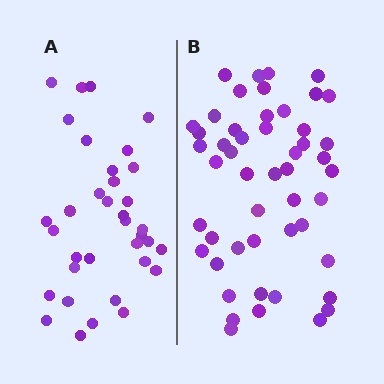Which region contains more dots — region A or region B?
Region B (the right region) has more dots.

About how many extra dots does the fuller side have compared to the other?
Region B has approximately 15 more dots than region A.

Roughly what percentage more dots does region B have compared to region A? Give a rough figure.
About 45% more.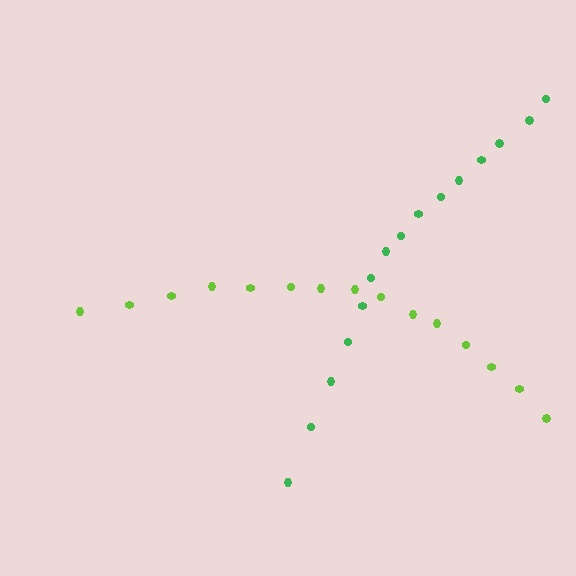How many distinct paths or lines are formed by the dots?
There are 2 distinct paths.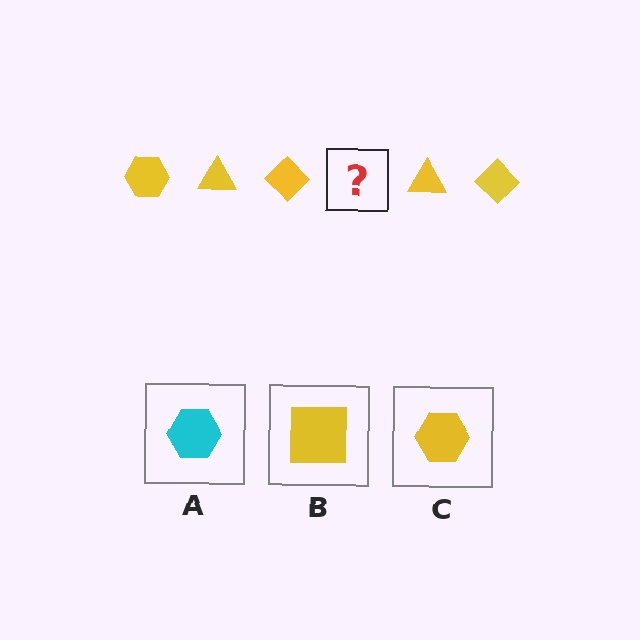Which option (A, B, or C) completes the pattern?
C.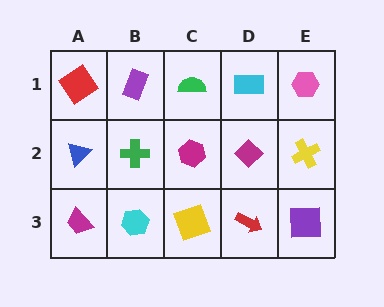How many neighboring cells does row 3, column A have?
2.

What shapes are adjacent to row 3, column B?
A green cross (row 2, column B), a magenta trapezoid (row 3, column A), a yellow square (row 3, column C).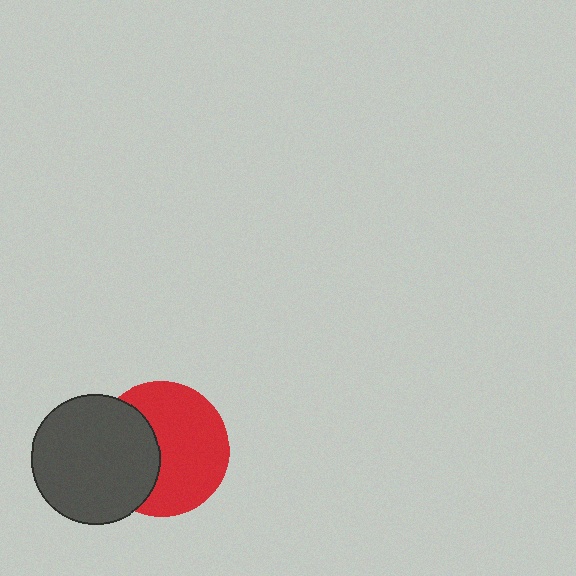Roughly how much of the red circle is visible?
About half of it is visible (roughly 63%).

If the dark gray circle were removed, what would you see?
You would see the complete red circle.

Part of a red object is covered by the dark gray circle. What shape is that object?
It is a circle.